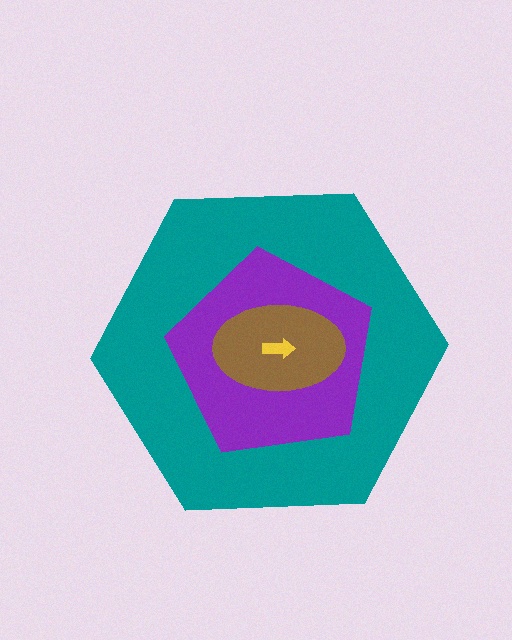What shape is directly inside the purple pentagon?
The brown ellipse.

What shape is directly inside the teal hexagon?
The purple pentagon.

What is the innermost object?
The yellow arrow.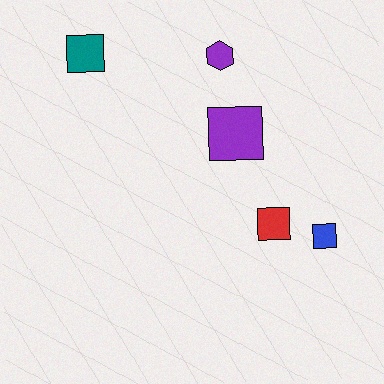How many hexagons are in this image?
There is 1 hexagon.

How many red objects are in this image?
There is 1 red object.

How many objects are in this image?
There are 5 objects.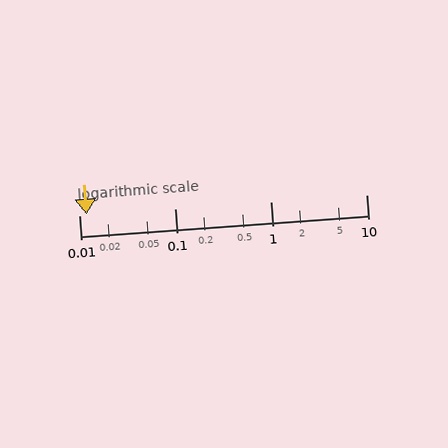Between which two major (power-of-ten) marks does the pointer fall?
The pointer is between 0.01 and 0.1.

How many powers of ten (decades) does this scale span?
The scale spans 3 decades, from 0.01 to 10.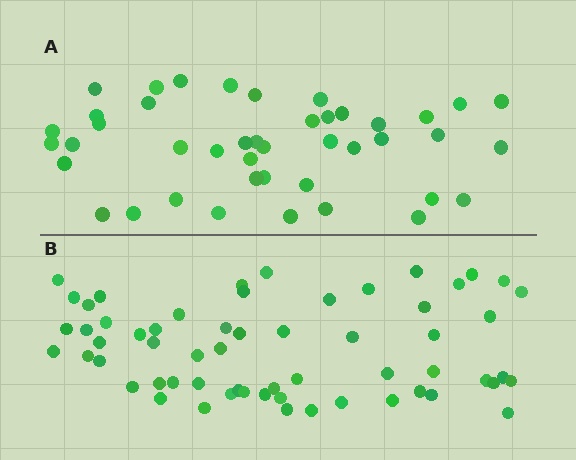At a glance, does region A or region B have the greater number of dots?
Region B (the bottom region) has more dots.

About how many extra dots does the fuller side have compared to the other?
Region B has approximately 15 more dots than region A.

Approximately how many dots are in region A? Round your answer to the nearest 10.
About 40 dots. (The exact count is 43, which rounds to 40.)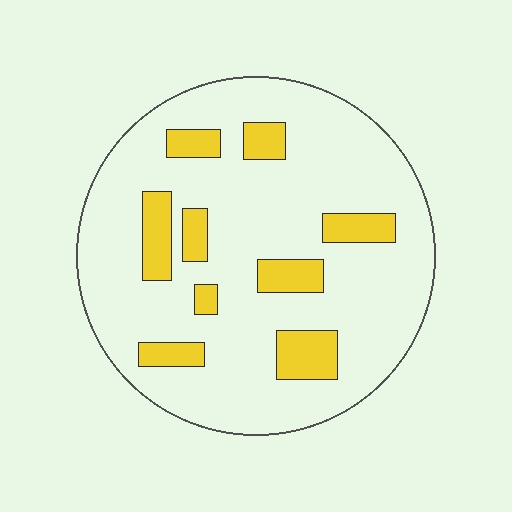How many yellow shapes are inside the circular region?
9.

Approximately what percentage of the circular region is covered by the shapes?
Approximately 15%.